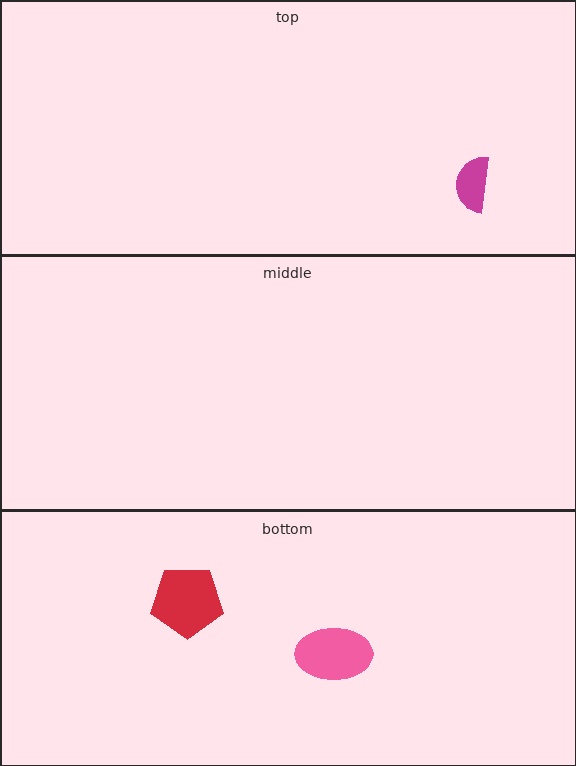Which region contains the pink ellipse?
The bottom region.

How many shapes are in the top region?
1.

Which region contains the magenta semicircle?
The top region.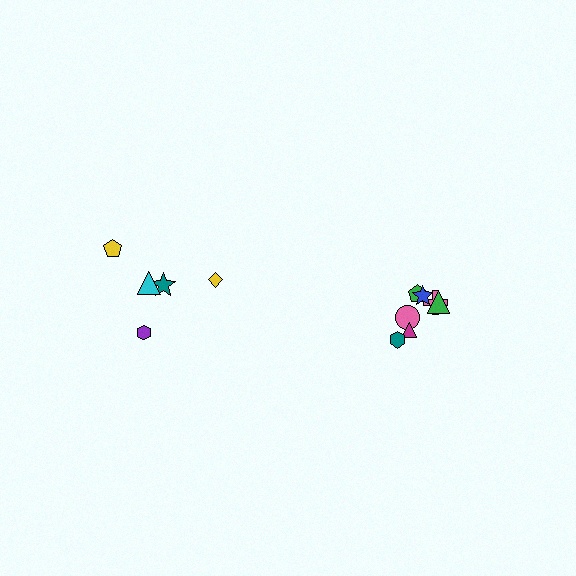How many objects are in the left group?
There are 5 objects.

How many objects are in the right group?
There are 7 objects.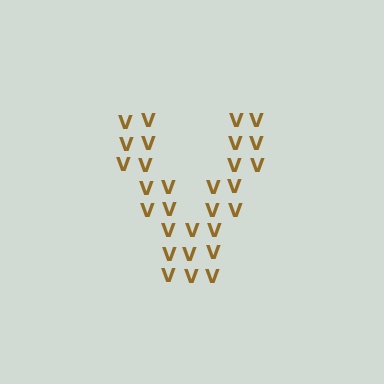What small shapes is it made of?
It is made of small letter V's.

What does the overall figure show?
The overall figure shows the letter V.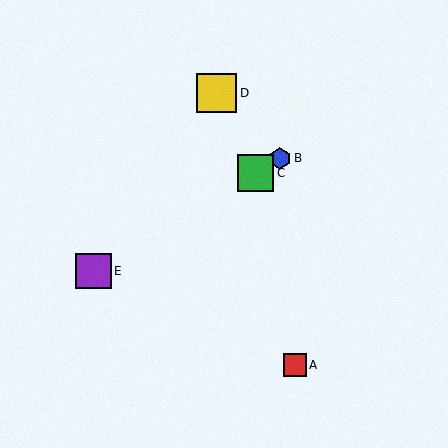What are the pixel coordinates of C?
Object C is at (256, 173).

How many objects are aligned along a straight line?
3 objects (B, C, E) are aligned along a straight line.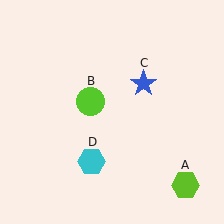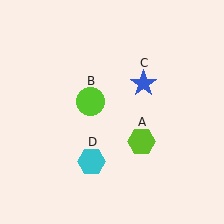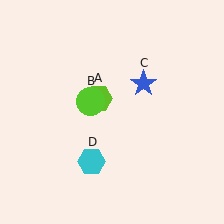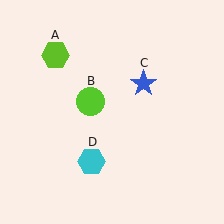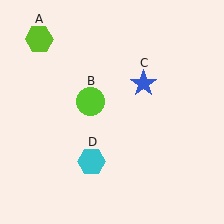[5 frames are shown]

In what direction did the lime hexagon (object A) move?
The lime hexagon (object A) moved up and to the left.